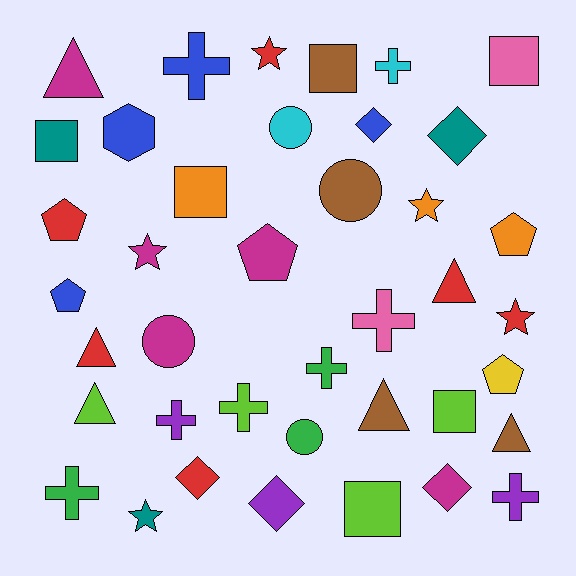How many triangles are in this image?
There are 6 triangles.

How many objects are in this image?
There are 40 objects.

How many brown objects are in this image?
There are 4 brown objects.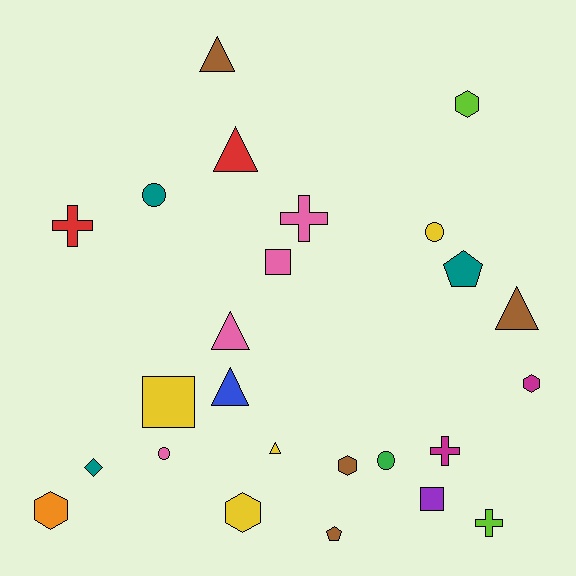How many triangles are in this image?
There are 6 triangles.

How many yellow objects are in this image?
There are 4 yellow objects.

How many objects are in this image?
There are 25 objects.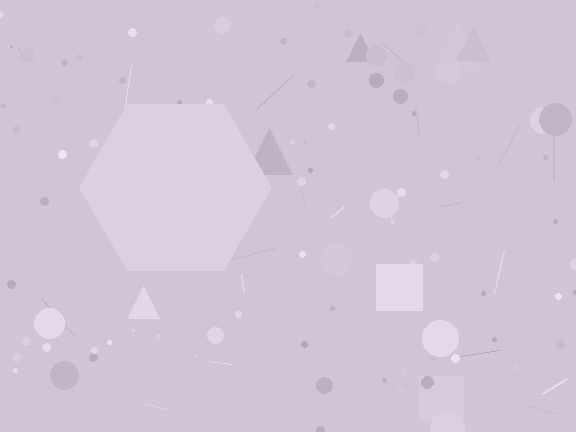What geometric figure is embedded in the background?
A hexagon is embedded in the background.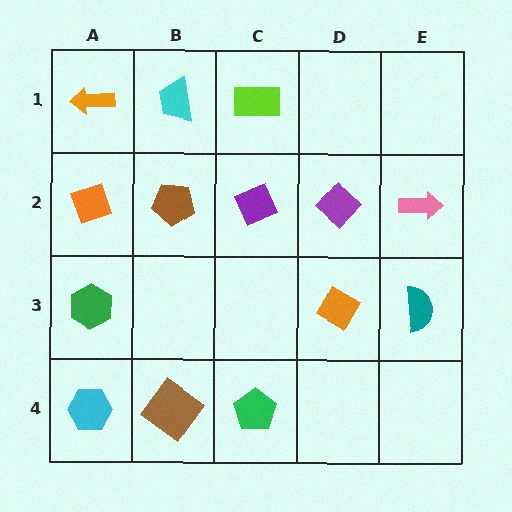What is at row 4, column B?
A brown diamond.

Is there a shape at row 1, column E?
No, that cell is empty.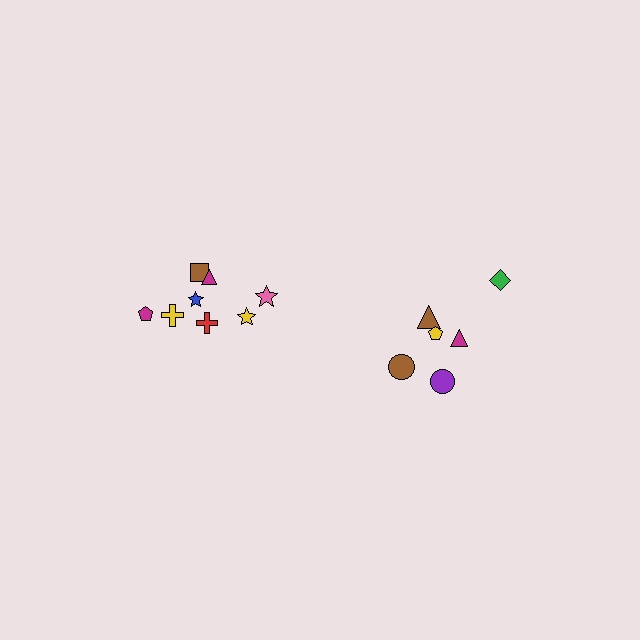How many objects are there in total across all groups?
There are 14 objects.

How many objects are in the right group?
There are 6 objects.